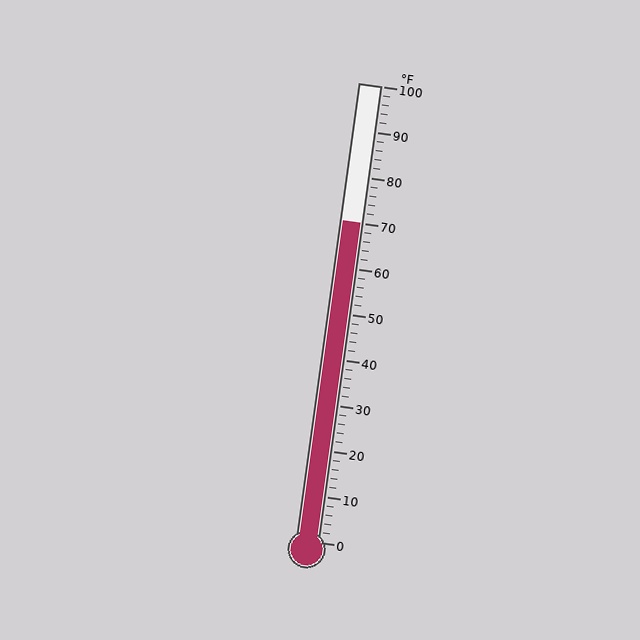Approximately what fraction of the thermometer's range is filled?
The thermometer is filled to approximately 70% of its range.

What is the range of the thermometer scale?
The thermometer scale ranges from 0°F to 100°F.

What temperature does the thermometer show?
The thermometer shows approximately 70°F.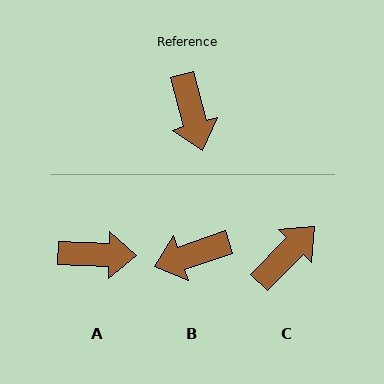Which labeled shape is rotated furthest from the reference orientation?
C, about 120 degrees away.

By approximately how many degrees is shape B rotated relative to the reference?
Approximately 87 degrees clockwise.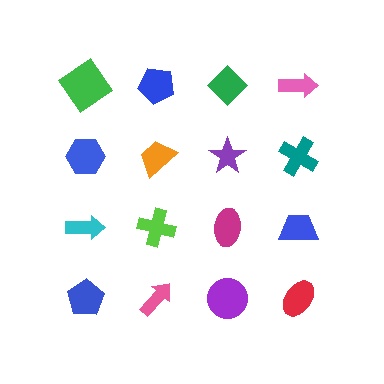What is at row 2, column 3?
A purple star.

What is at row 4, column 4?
A red ellipse.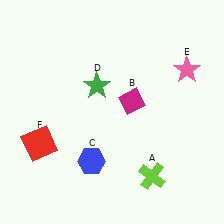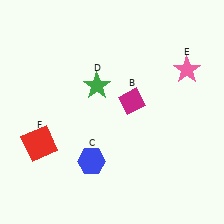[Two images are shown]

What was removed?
The lime cross (A) was removed in Image 2.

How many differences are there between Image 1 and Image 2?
There is 1 difference between the two images.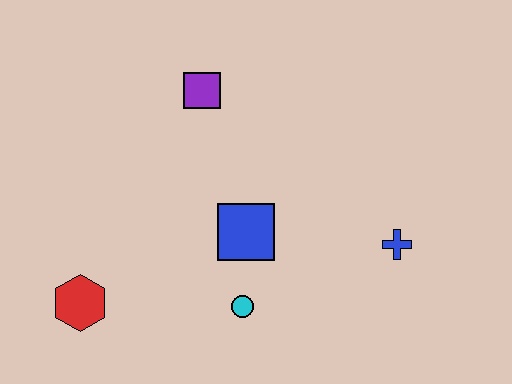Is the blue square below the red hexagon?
No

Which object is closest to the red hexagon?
The cyan circle is closest to the red hexagon.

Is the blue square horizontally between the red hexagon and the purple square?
No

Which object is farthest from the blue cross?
The red hexagon is farthest from the blue cross.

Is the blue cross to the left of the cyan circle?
No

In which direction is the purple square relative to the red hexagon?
The purple square is above the red hexagon.